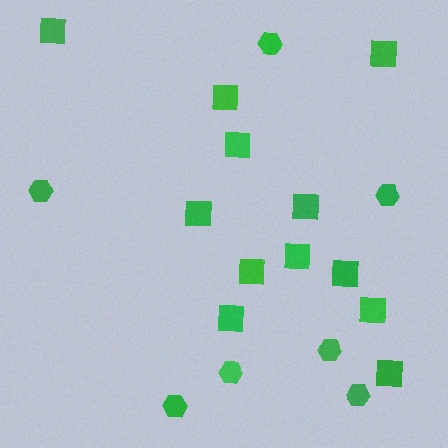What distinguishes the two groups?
There are 2 groups: one group of squares (12) and one group of hexagons (7).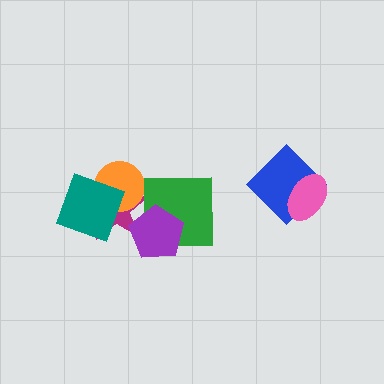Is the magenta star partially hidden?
Yes, it is partially covered by another shape.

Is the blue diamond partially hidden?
Yes, it is partially covered by another shape.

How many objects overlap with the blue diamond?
1 object overlaps with the blue diamond.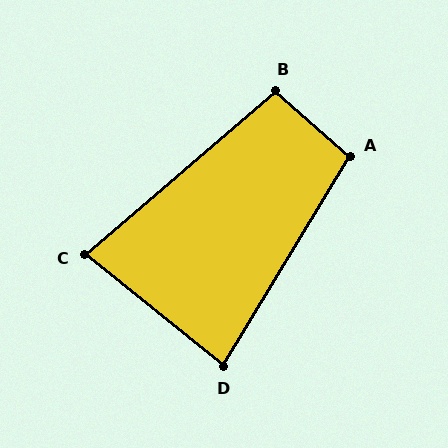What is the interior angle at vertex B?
Approximately 98 degrees (obtuse).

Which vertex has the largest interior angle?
A, at approximately 100 degrees.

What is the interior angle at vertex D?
Approximately 82 degrees (acute).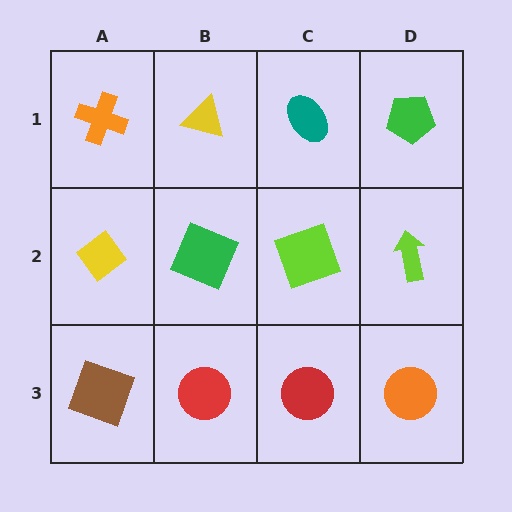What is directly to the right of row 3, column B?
A red circle.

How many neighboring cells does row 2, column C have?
4.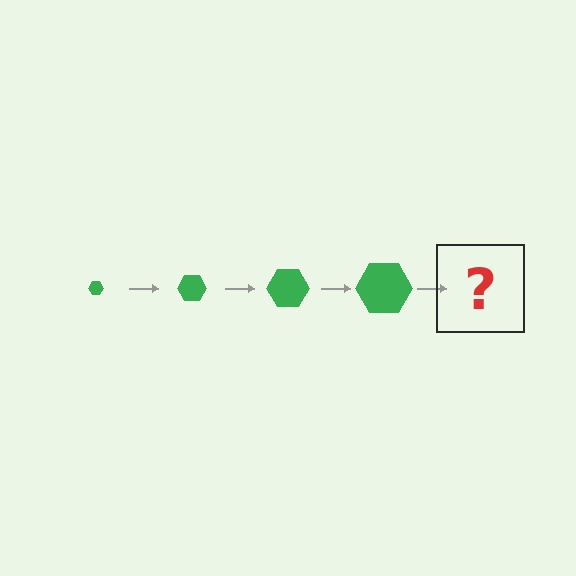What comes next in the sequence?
The next element should be a green hexagon, larger than the previous one.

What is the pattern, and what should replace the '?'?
The pattern is that the hexagon gets progressively larger each step. The '?' should be a green hexagon, larger than the previous one.